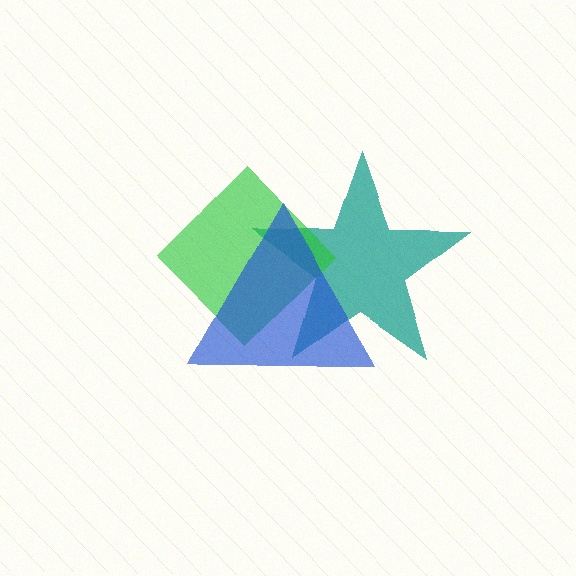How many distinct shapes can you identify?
There are 3 distinct shapes: a teal star, a green diamond, a blue triangle.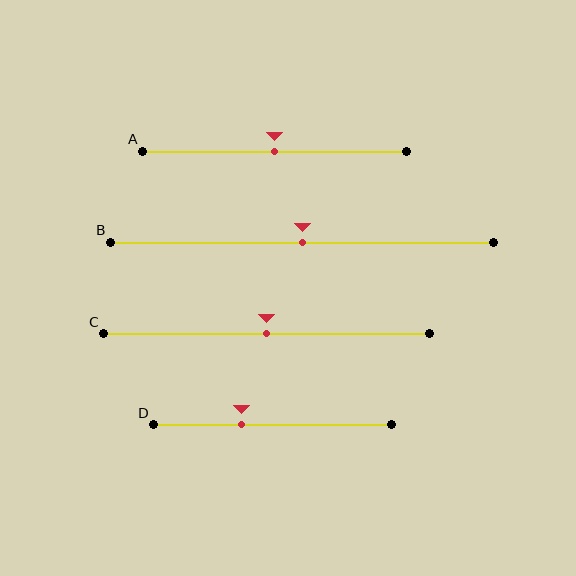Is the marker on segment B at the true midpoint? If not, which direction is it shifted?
Yes, the marker on segment B is at the true midpoint.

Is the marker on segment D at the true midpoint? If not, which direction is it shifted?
No, the marker on segment D is shifted to the left by about 13% of the segment length.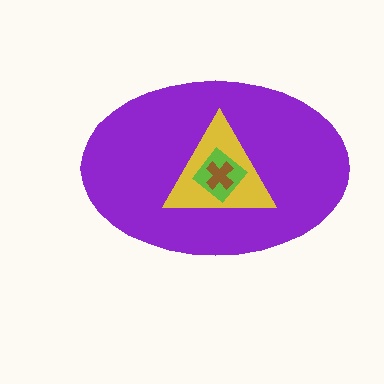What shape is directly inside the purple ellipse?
The yellow triangle.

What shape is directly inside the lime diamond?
The brown cross.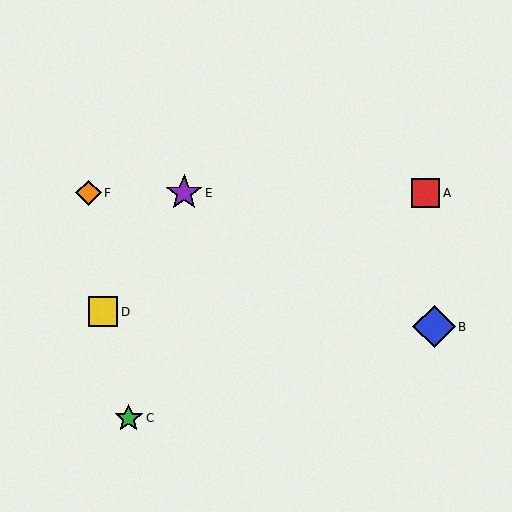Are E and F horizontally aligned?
Yes, both are at y≈193.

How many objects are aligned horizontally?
3 objects (A, E, F) are aligned horizontally.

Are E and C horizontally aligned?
No, E is at y≈193 and C is at y≈418.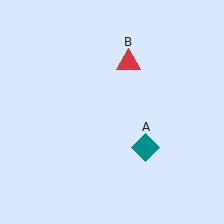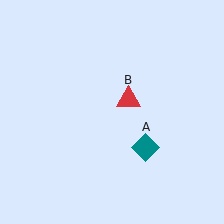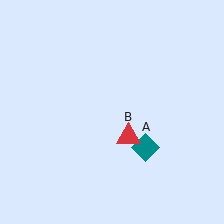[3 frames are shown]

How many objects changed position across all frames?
1 object changed position: red triangle (object B).